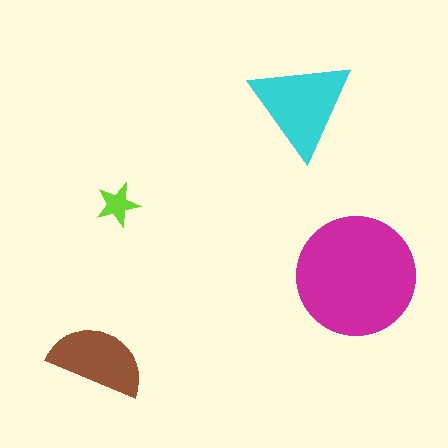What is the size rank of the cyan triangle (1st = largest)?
2nd.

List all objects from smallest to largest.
The lime star, the brown semicircle, the cyan triangle, the magenta circle.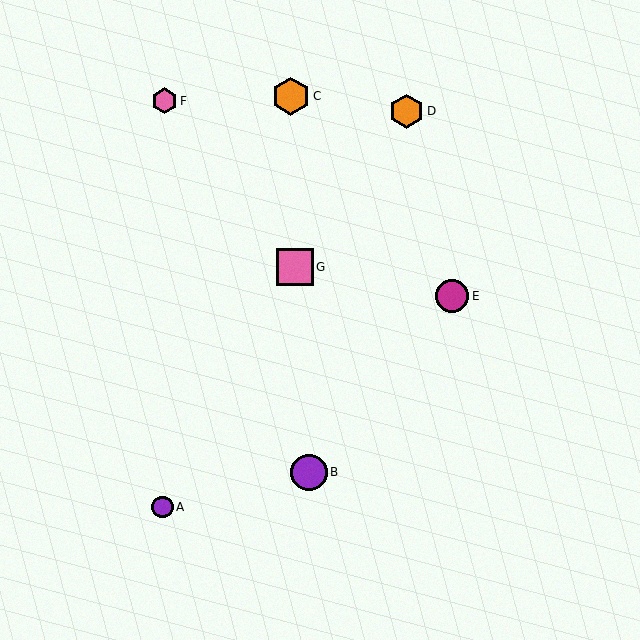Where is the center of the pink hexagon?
The center of the pink hexagon is at (165, 101).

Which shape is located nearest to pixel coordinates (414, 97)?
The orange hexagon (labeled D) at (407, 111) is nearest to that location.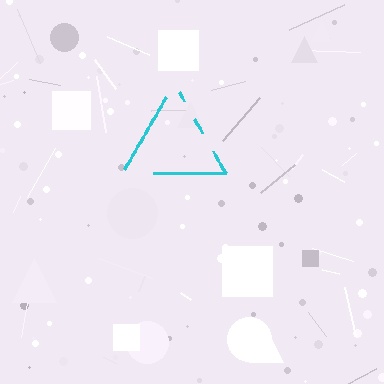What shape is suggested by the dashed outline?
The dashed outline suggests a triangle.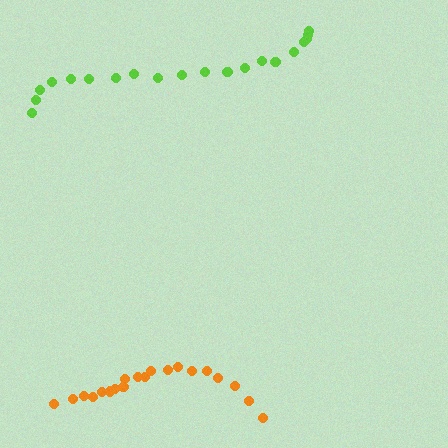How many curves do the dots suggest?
There are 2 distinct paths.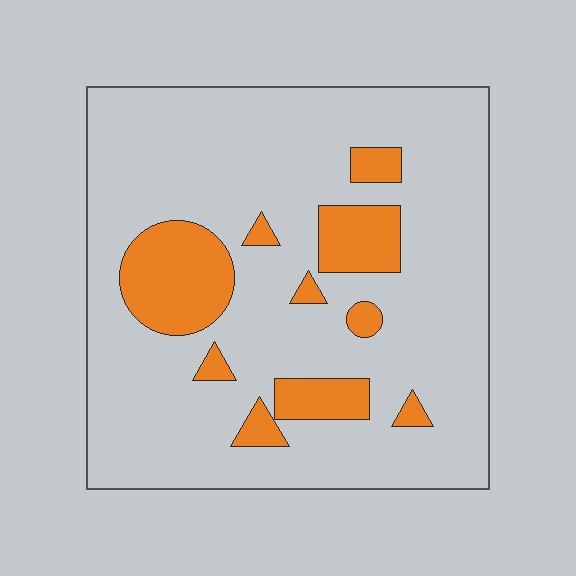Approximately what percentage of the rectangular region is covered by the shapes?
Approximately 15%.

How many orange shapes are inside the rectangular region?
10.